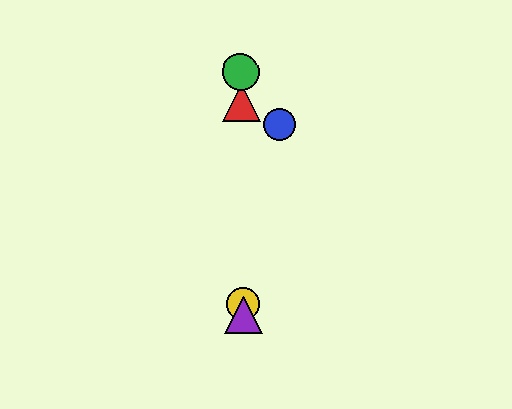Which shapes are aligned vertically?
The red triangle, the green circle, the yellow circle, the purple triangle are aligned vertically.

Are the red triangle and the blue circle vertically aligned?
No, the red triangle is at x≈241 and the blue circle is at x≈280.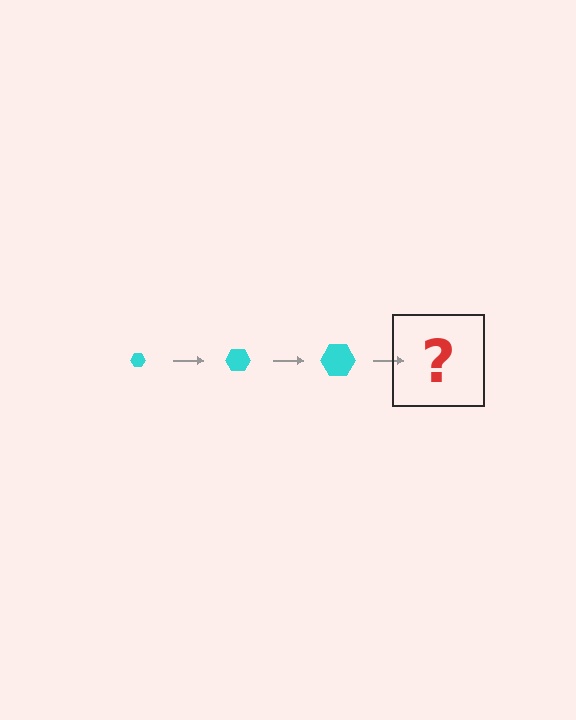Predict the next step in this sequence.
The next step is a cyan hexagon, larger than the previous one.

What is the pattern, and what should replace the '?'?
The pattern is that the hexagon gets progressively larger each step. The '?' should be a cyan hexagon, larger than the previous one.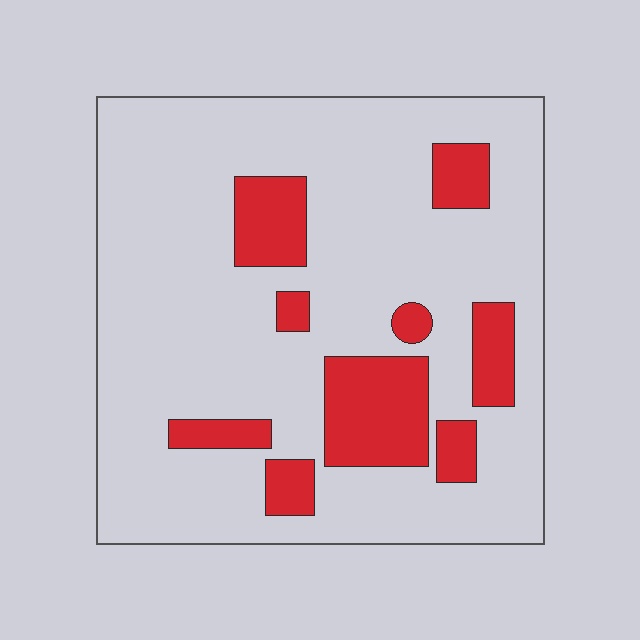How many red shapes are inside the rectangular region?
9.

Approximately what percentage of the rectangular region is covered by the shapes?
Approximately 20%.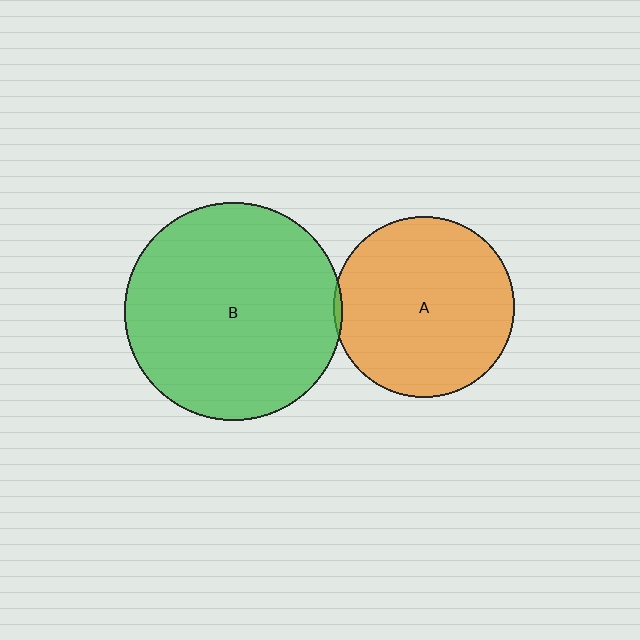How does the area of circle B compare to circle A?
Approximately 1.5 times.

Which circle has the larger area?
Circle B (green).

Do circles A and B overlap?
Yes.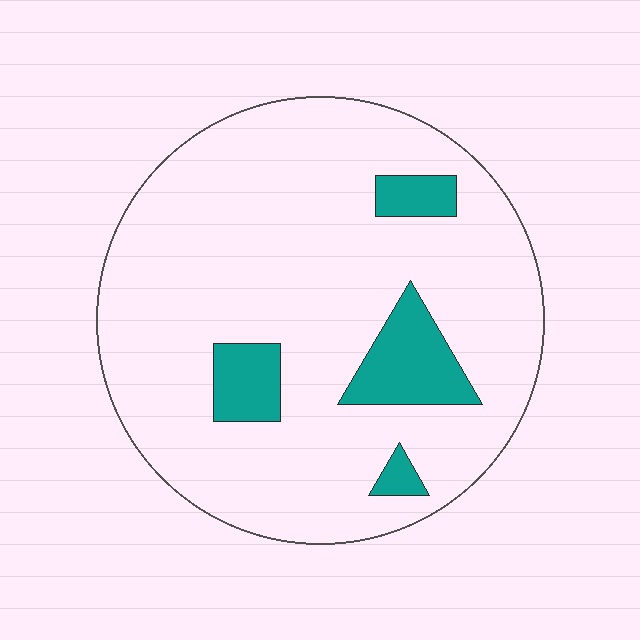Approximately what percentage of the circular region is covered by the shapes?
Approximately 10%.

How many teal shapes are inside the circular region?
4.